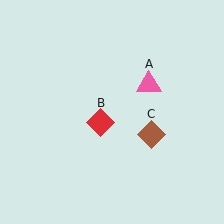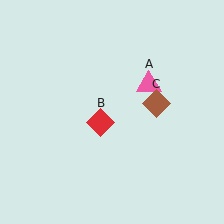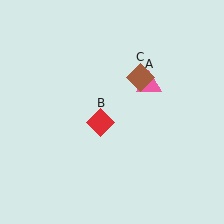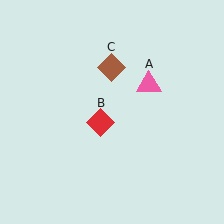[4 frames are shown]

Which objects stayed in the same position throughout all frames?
Pink triangle (object A) and red diamond (object B) remained stationary.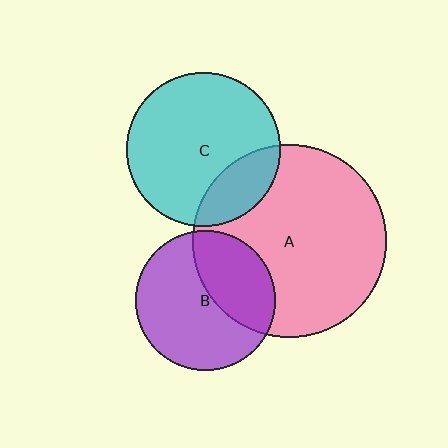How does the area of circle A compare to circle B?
Approximately 1.9 times.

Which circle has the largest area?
Circle A (pink).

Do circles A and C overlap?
Yes.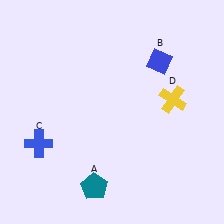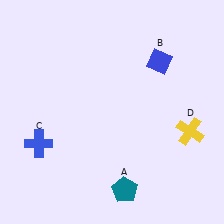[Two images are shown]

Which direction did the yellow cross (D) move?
The yellow cross (D) moved down.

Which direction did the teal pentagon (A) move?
The teal pentagon (A) moved right.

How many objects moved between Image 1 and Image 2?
2 objects moved between the two images.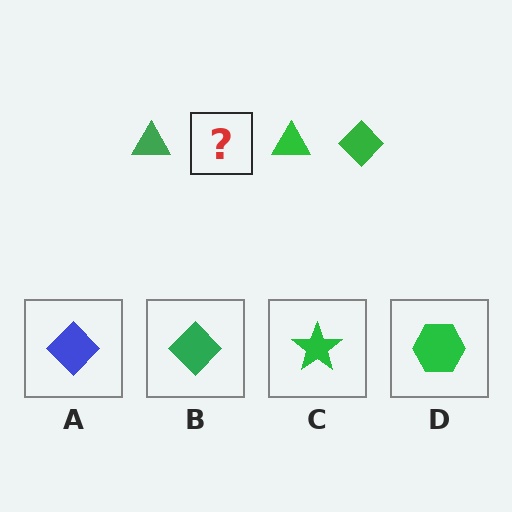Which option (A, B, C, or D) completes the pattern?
B.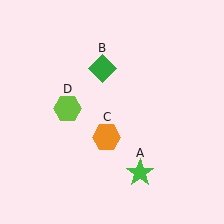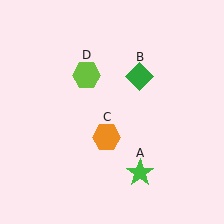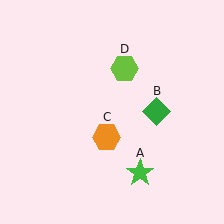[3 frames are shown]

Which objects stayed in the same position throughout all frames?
Green star (object A) and orange hexagon (object C) remained stationary.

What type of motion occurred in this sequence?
The green diamond (object B), lime hexagon (object D) rotated clockwise around the center of the scene.